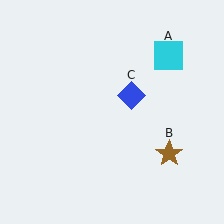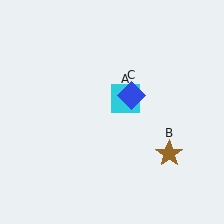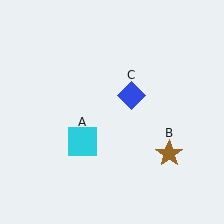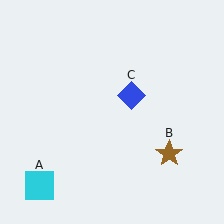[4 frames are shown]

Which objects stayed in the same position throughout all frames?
Brown star (object B) and blue diamond (object C) remained stationary.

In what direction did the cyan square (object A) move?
The cyan square (object A) moved down and to the left.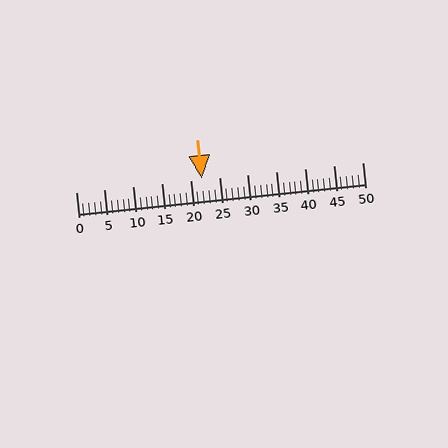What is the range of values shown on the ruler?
The ruler shows values from 0 to 50.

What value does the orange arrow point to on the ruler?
The orange arrow points to approximately 22.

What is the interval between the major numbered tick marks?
The major tick marks are spaced 5 units apart.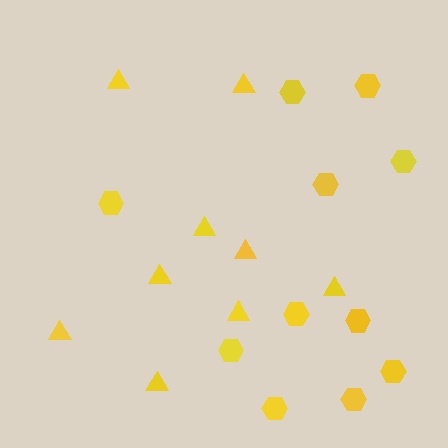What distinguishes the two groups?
There are 2 groups: one group of hexagons (11) and one group of triangles (9).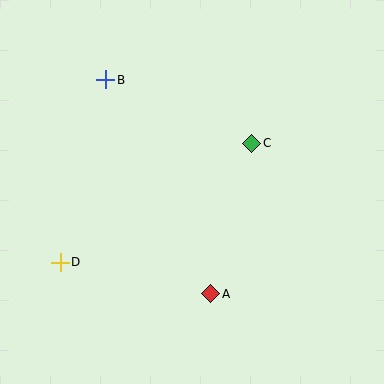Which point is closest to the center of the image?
Point C at (252, 143) is closest to the center.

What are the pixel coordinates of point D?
Point D is at (60, 262).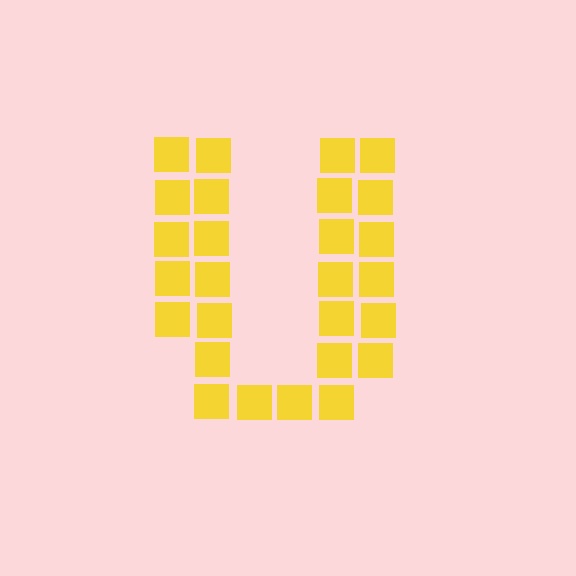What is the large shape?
The large shape is the letter U.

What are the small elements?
The small elements are squares.